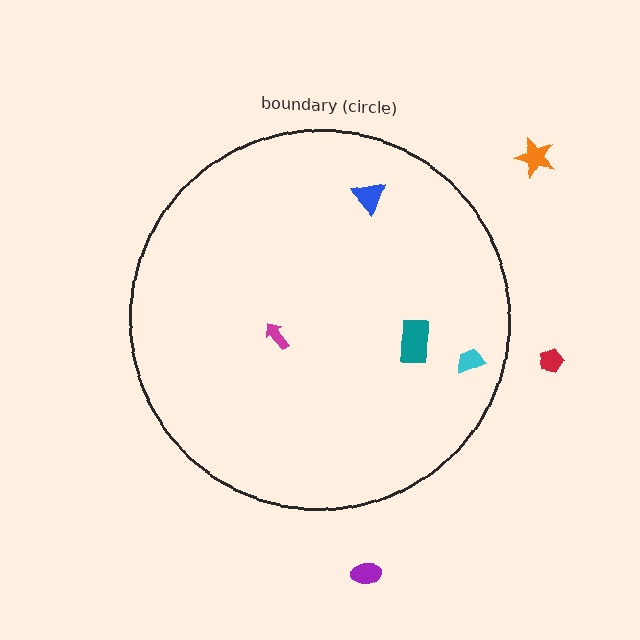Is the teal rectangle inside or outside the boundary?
Inside.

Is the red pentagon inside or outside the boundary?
Outside.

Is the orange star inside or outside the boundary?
Outside.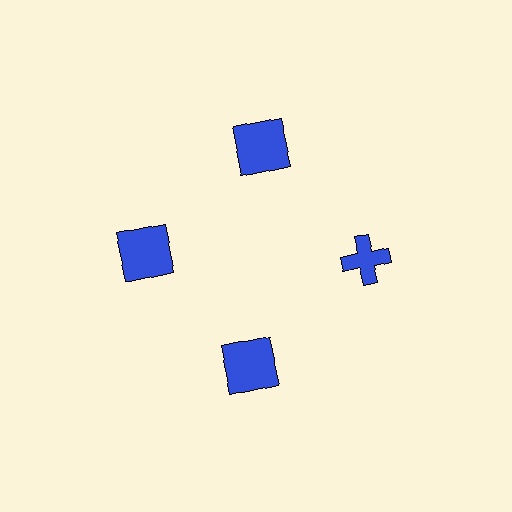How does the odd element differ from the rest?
It has a different shape: cross instead of square.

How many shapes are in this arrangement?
There are 4 shapes arranged in a ring pattern.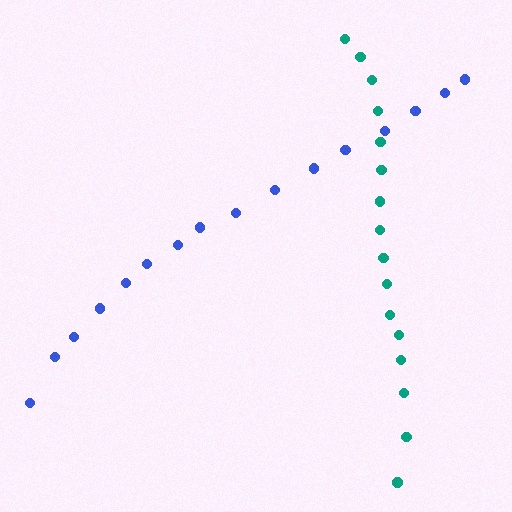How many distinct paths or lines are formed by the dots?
There are 2 distinct paths.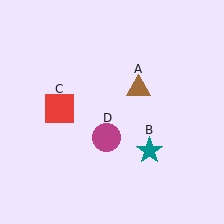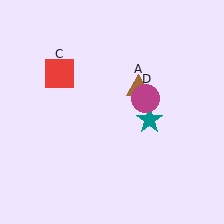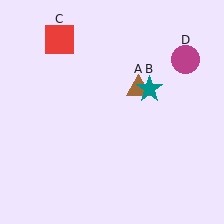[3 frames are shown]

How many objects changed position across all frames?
3 objects changed position: teal star (object B), red square (object C), magenta circle (object D).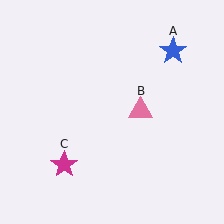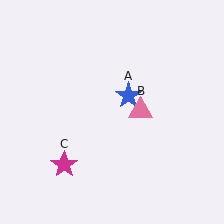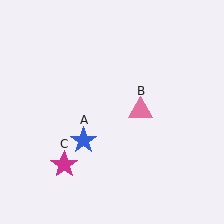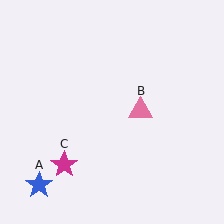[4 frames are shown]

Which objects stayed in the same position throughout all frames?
Pink triangle (object B) and magenta star (object C) remained stationary.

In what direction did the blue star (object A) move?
The blue star (object A) moved down and to the left.